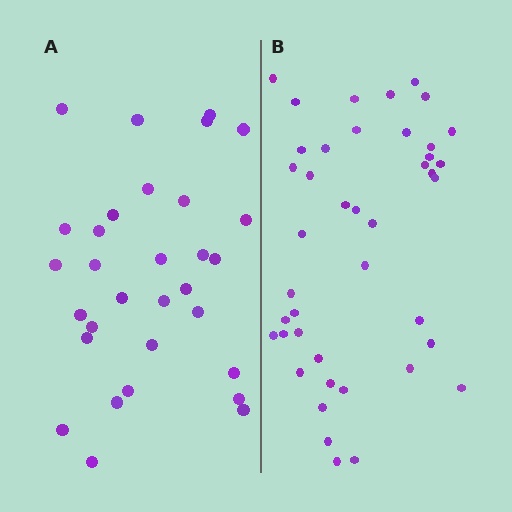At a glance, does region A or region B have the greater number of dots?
Region B (the right region) has more dots.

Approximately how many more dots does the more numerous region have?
Region B has roughly 12 or so more dots than region A.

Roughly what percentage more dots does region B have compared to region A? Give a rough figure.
About 35% more.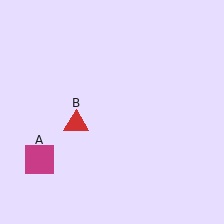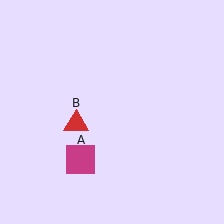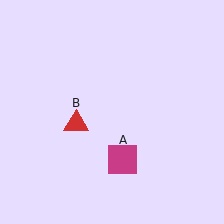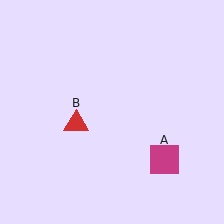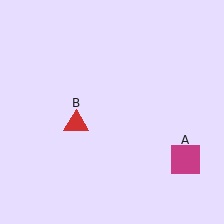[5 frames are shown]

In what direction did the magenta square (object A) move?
The magenta square (object A) moved right.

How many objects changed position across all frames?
1 object changed position: magenta square (object A).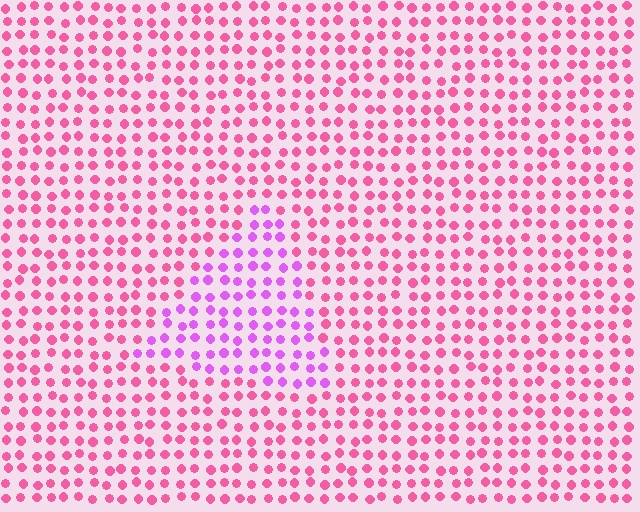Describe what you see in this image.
The image is filled with small pink elements in a uniform arrangement. A triangle-shaped region is visible where the elements are tinted to a slightly different hue, forming a subtle color boundary.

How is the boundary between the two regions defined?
The boundary is defined purely by a slight shift in hue (about 40 degrees). Spacing, size, and orientation are identical on both sides.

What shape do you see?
I see a triangle.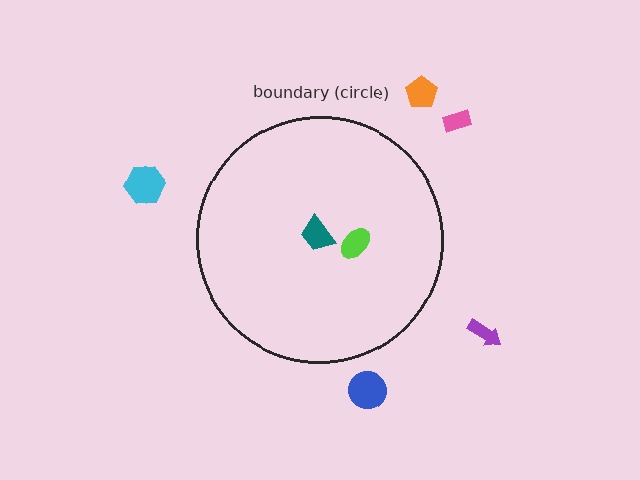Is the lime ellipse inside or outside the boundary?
Inside.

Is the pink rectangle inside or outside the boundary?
Outside.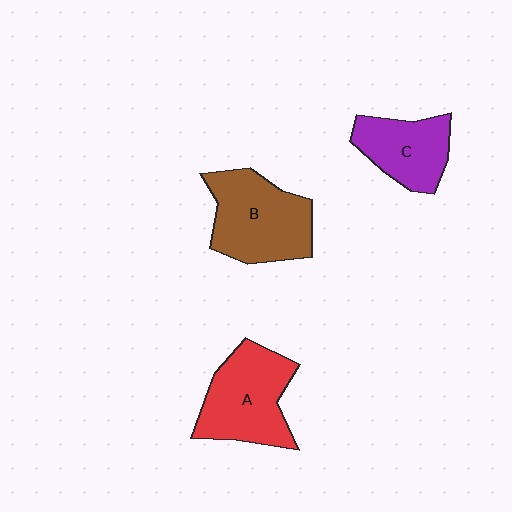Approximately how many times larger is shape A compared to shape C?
Approximately 1.3 times.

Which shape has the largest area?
Shape B (brown).